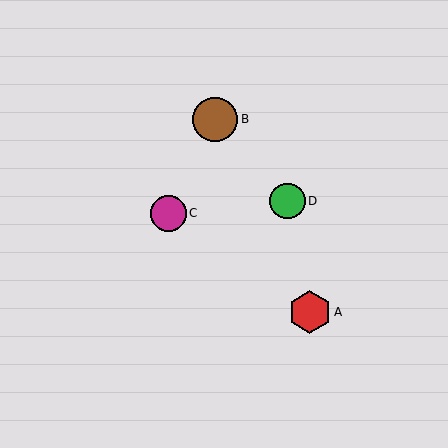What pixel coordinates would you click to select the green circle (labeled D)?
Click at (288, 201) to select the green circle D.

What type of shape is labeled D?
Shape D is a green circle.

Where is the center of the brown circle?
The center of the brown circle is at (215, 119).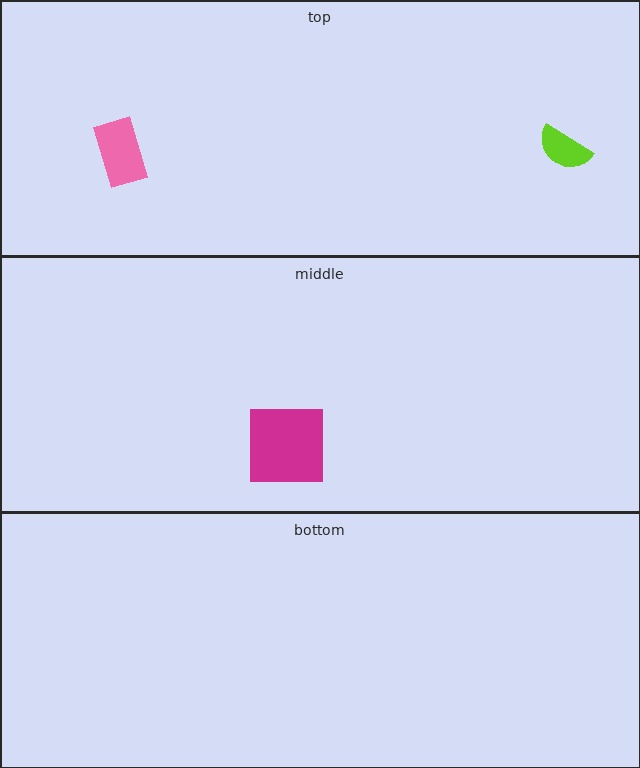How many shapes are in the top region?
2.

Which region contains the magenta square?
The middle region.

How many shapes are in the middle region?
1.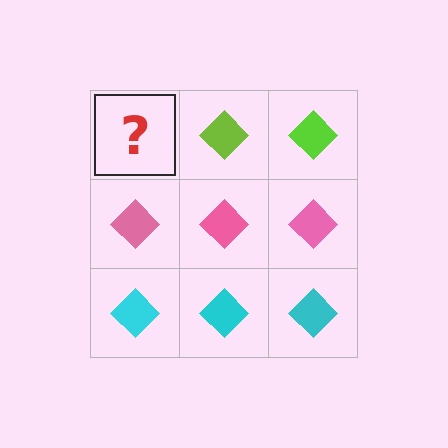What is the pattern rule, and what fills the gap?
The rule is that each row has a consistent color. The gap should be filled with a lime diamond.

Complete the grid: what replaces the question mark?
The question mark should be replaced with a lime diamond.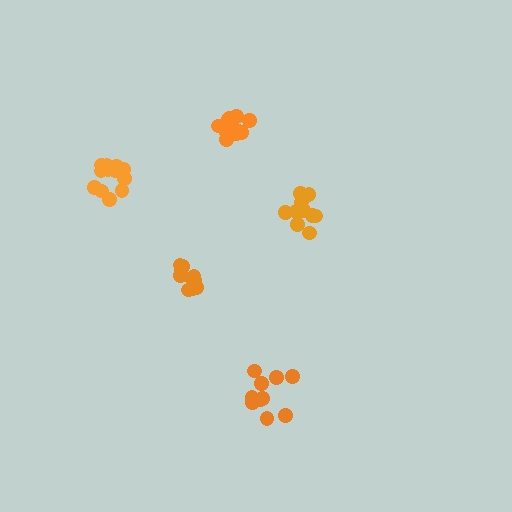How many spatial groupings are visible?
There are 5 spatial groupings.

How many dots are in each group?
Group 1: 11 dots, Group 2: 11 dots, Group 3: 10 dots, Group 4: 10 dots, Group 5: 12 dots (54 total).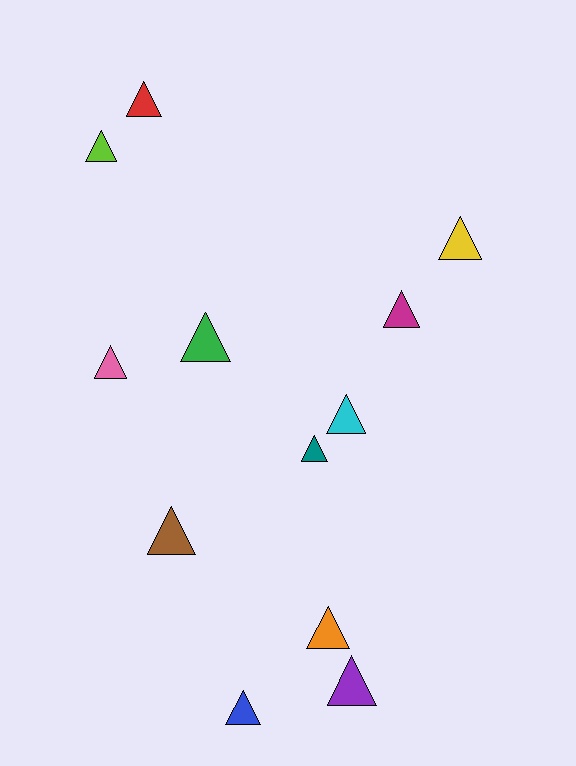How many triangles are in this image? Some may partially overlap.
There are 12 triangles.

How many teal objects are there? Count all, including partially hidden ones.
There is 1 teal object.